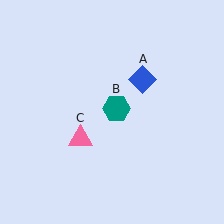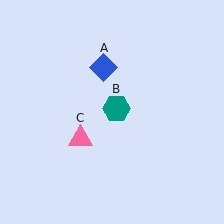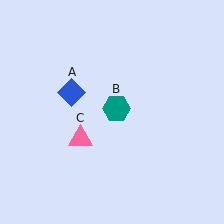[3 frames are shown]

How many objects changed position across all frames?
1 object changed position: blue diamond (object A).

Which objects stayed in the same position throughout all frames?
Teal hexagon (object B) and pink triangle (object C) remained stationary.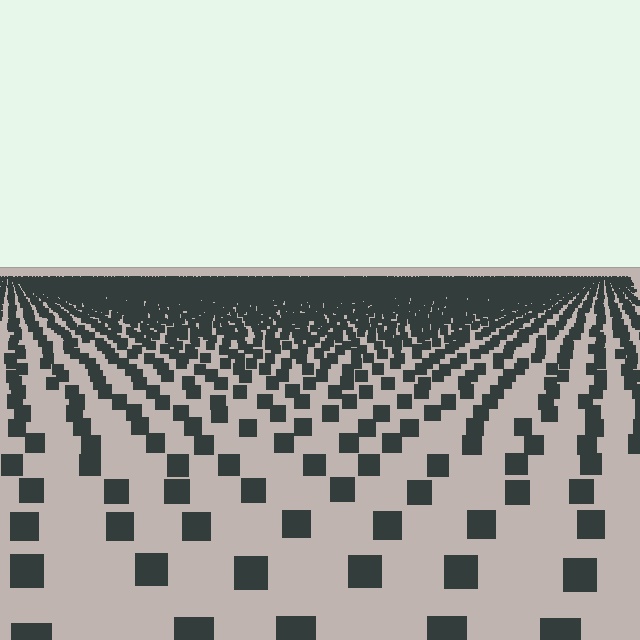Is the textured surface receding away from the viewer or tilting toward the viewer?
The surface is receding away from the viewer. Texture elements get smaller and denser toward the top.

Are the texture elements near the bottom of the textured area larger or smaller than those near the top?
Larger. Near the bottom, elements are closer to the viewer and appear at a bigger on-screen size.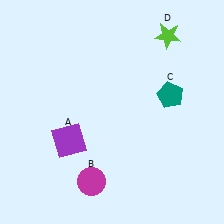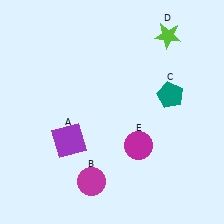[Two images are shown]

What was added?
A magenta circle (E) was added in Image 2.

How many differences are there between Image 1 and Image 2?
There is 1 difference between the two images.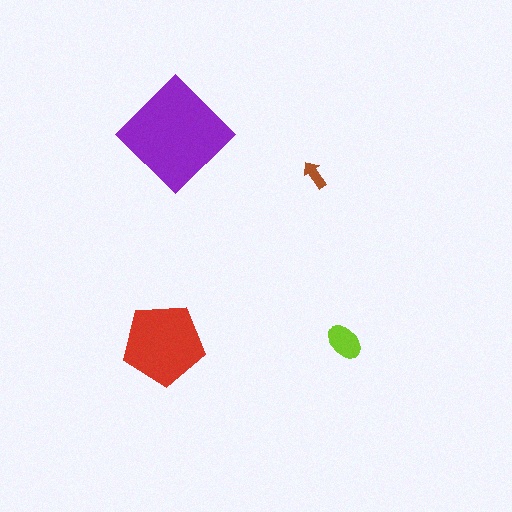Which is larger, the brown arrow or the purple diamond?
The purple diamond.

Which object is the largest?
The purple diamond.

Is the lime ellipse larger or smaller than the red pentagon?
Smaller.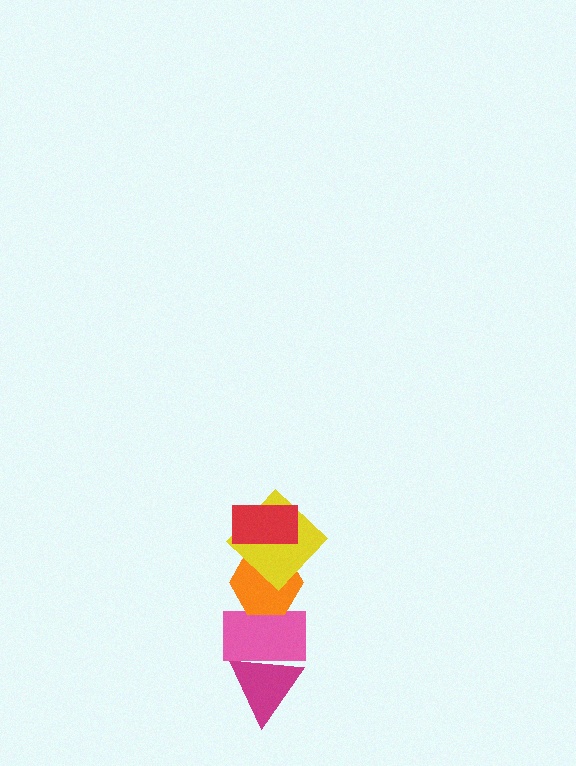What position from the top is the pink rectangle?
The pink rectangle is 4th from the top.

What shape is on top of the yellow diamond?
The red rectangle is on top of the yellow diamond.